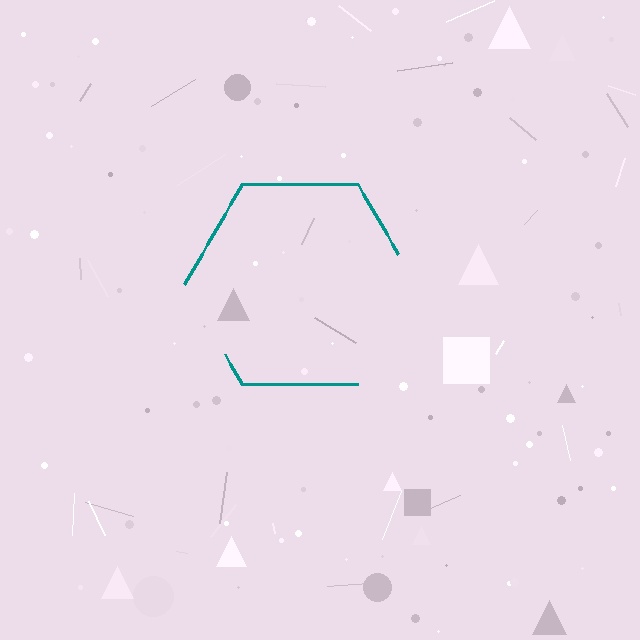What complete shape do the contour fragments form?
The contour fragments form a hexagon.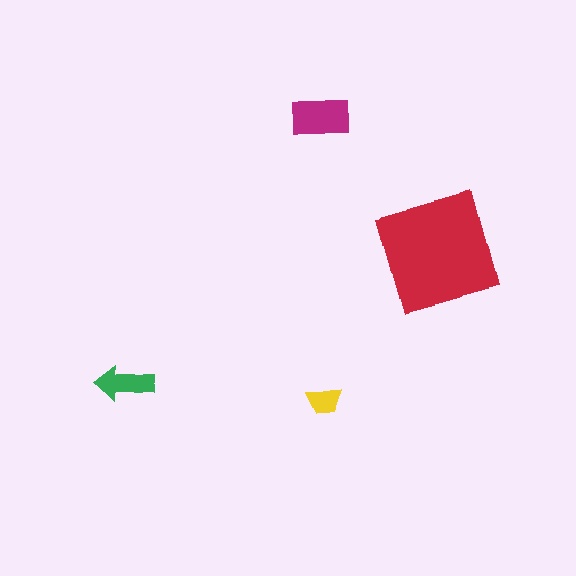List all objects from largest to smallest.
The red square, the magenta rectangle, the green arrow, the yellow trapezoid.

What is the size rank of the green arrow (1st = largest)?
3rd.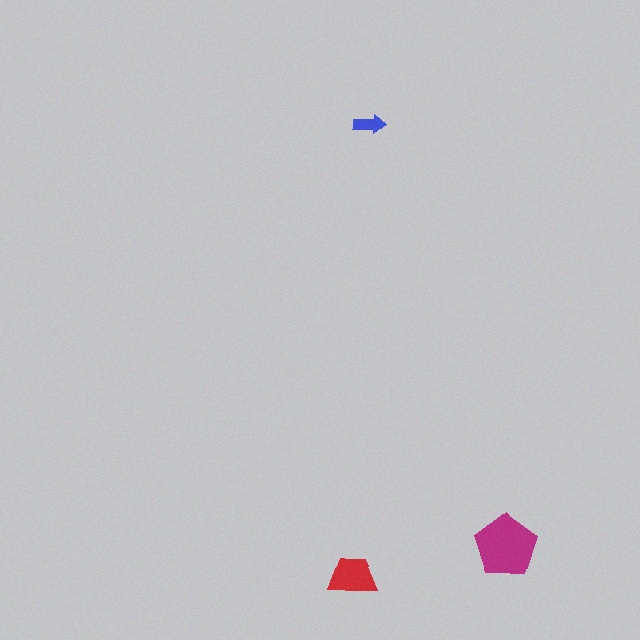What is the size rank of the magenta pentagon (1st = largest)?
1st.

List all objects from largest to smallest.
The magenta pentagon, the red trapezoid, the blue arrow.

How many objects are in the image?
There are 3 objects in the image.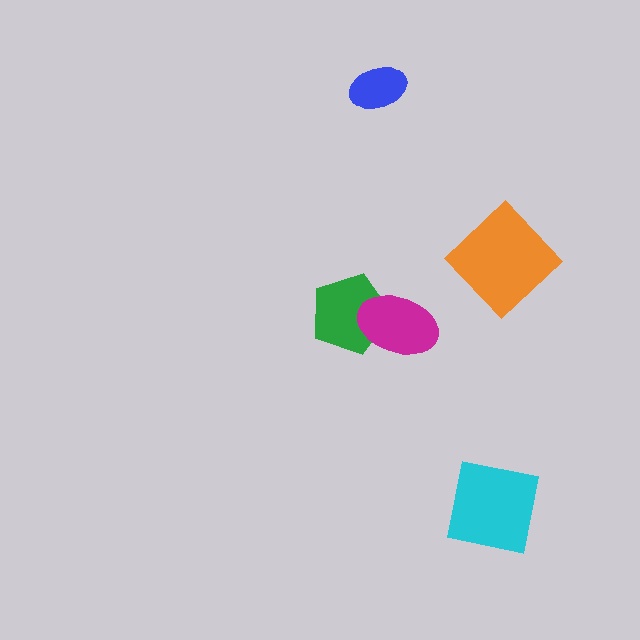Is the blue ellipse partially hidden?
No, no other shape covers it.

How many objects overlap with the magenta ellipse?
1 object overlaps with the magenta ellipse.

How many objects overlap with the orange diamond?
0 objects overlap with the orange diamond.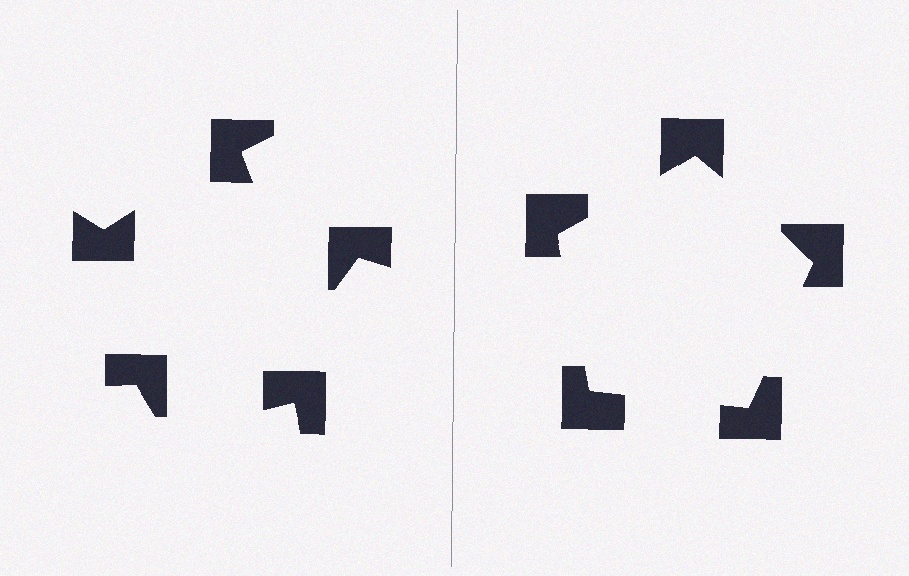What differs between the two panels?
The notched squares are positioned identically on both sides; only the wedge orientations differ. On the right they align to a pentagon; on the left they are misaligned.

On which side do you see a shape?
An illusory pentagon appears on the right side. On the left side the wedge cuts are rotated, so no coherent shape forms.